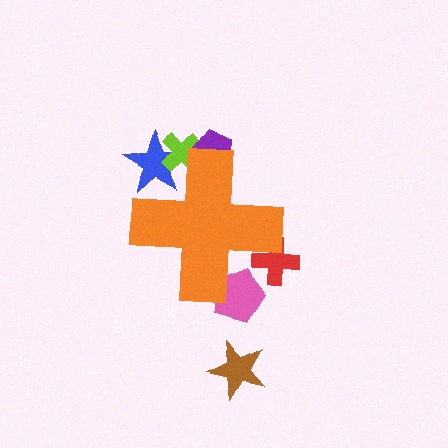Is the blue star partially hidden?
Yes, the blue star is partially hidden behind the orange cross.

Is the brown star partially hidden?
No, the brown star is fully visible.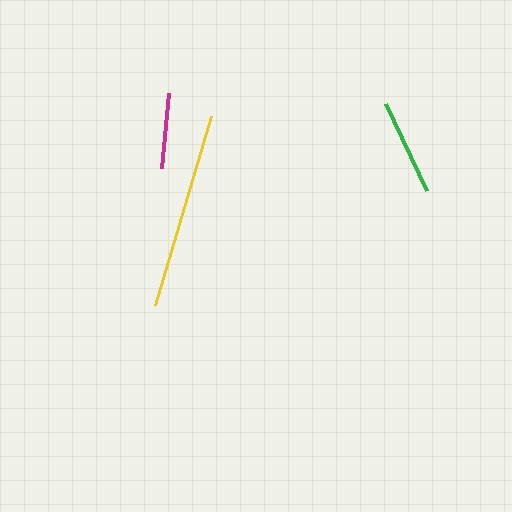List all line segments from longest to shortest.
From longest to shortest: yellow, green, magenta.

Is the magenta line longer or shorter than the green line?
The green line is longer than the magenta line.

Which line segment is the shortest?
The magenta line is the shortest at approximately 75 pixels.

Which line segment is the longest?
The yellow line is the longest at approximately 197 pixels.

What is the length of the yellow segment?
The yellow segment is approximately 197 pixels long.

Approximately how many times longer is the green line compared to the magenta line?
The green line is approximately 1.3 times the length of the magenta line.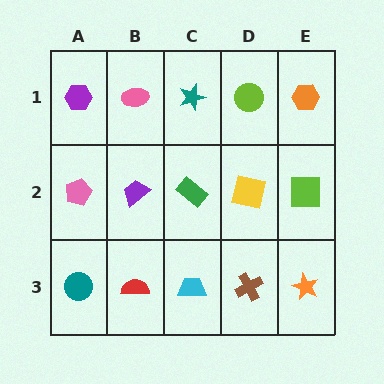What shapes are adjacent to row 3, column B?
A purple trapezoid (row 2, column B), a teal circle (row 3, column A), a cyan trapezoid (row 3, column C).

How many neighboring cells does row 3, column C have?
3.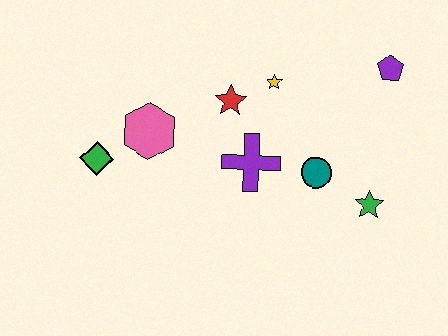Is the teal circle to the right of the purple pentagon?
No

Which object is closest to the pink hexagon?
The green diamond is closest to the pink hexagon.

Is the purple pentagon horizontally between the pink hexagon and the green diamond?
No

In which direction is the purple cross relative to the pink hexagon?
The purple cross is to the right of the pink hexagon.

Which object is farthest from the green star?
The green diamond is farthest from the green star.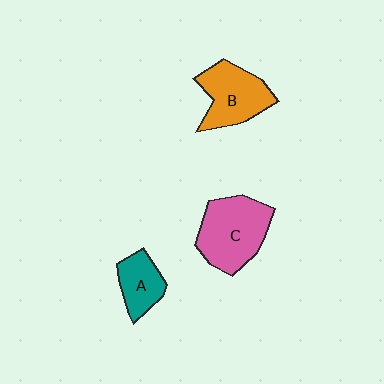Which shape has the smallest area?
Shape A (teal).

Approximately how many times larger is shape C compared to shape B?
Approximately 1.2 times.